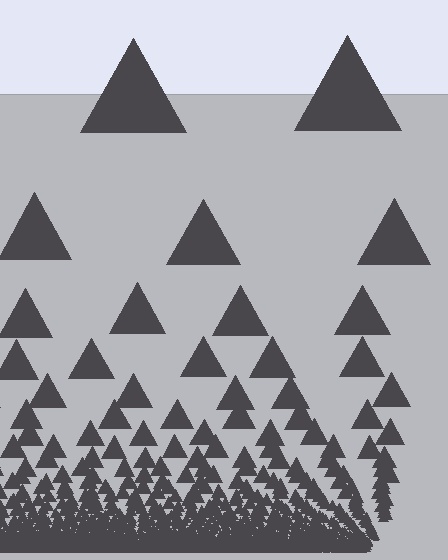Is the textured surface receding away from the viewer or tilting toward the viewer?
The surface appears to tilt toward the viewer. Texture elements get larger and sparser toward the top.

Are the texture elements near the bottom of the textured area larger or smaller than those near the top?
Smaller. The gradient is inverted — elements near the bottom are smaller and denser.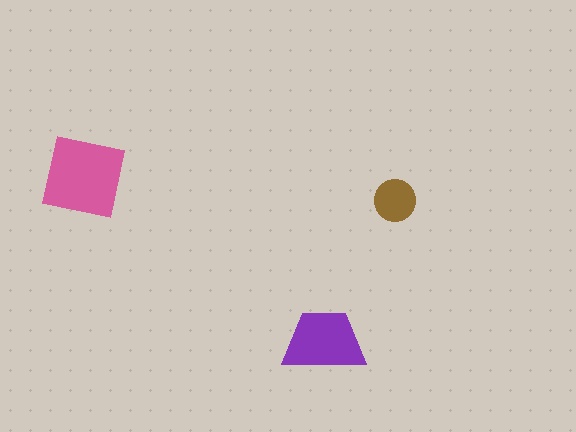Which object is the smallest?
The brown circle.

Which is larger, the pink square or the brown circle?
The pink square.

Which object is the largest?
The pink square.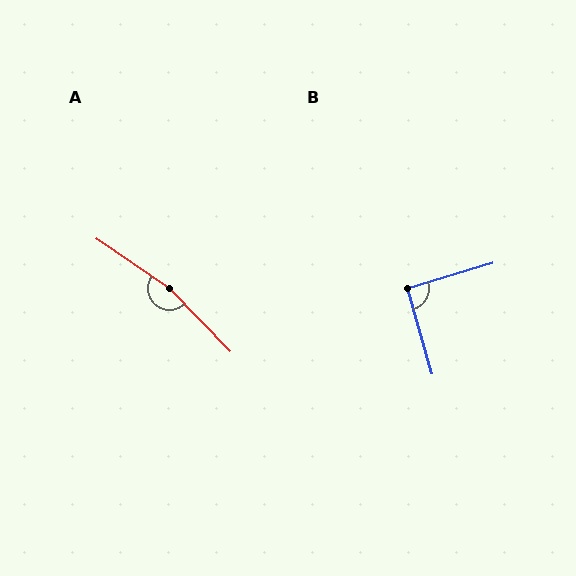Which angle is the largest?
A, at approximately 168 degrees.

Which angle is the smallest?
B, at approximately 91 degrees.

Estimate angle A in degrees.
Approximately 168 degrees.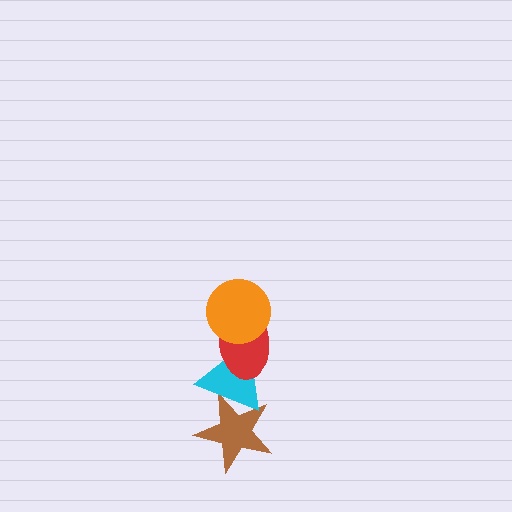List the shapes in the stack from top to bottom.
From top to bottom: the orange circle, the red ellipse, the cyan triangle, the brown star.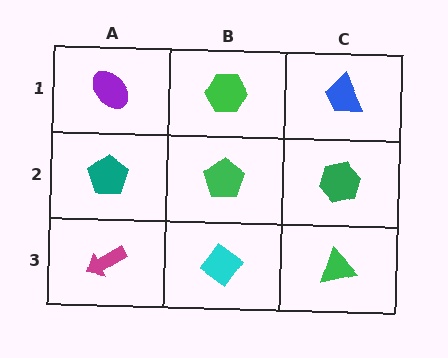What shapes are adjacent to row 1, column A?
A teal pentagon (row 2, column A), a green hexagon (row 1, column B).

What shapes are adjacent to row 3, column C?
A green hexagon (row 2, column C), a cyan diamond (row 3, column B).